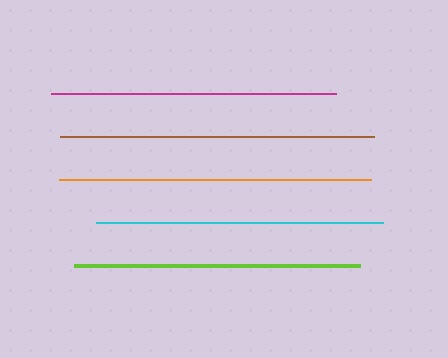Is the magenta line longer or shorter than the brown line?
The brown line is longer than the magenta line.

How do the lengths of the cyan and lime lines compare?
The cyan and lime lines are approximately the same length.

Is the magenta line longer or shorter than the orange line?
The orange line is longer than the magenta line.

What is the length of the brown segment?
The brown segment is approximately 314 pixels long.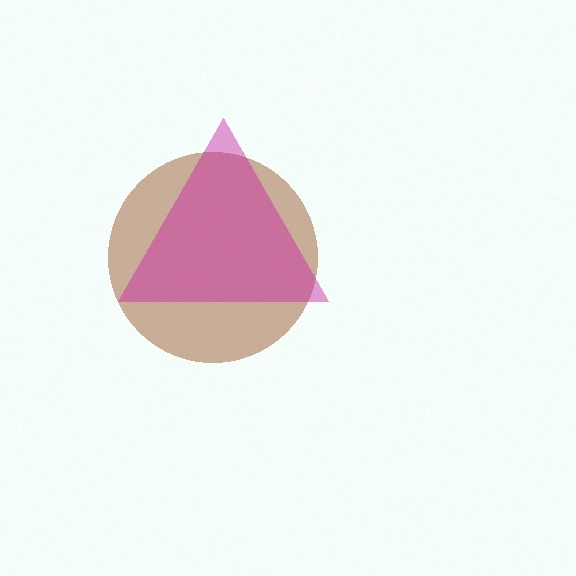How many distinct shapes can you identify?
There are 2 distinct shapes: a brown circle, a magenta triangle.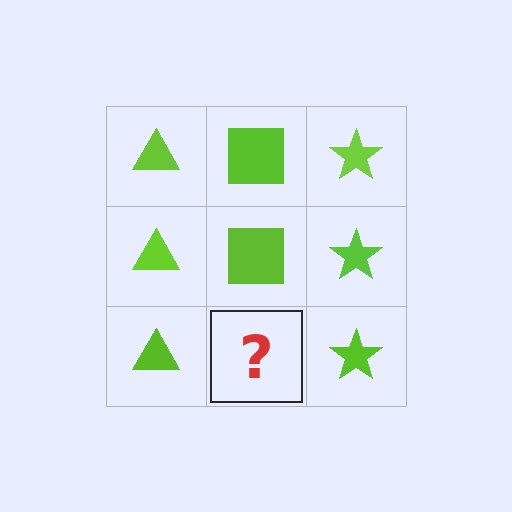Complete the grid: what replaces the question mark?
The question mark should be replaced with a lime square.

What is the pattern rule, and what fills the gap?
The rule is that each column has a consistent shape. The gap should be filled with a lime square.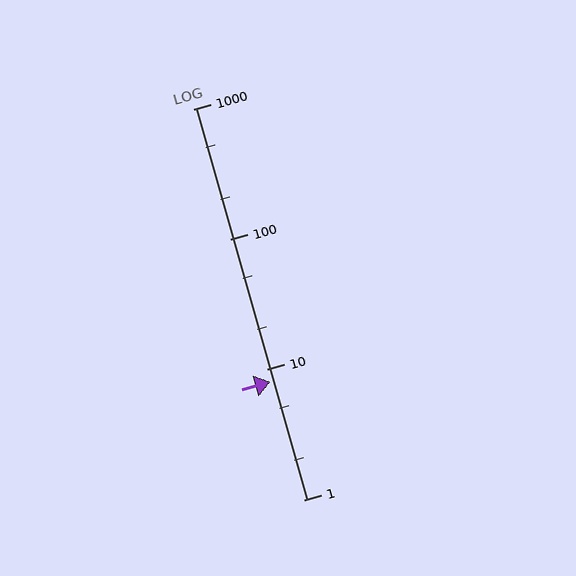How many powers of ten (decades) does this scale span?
The scale spans 3 decades, from 1 to 1000.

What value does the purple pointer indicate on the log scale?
The pointer indicates approximately 8.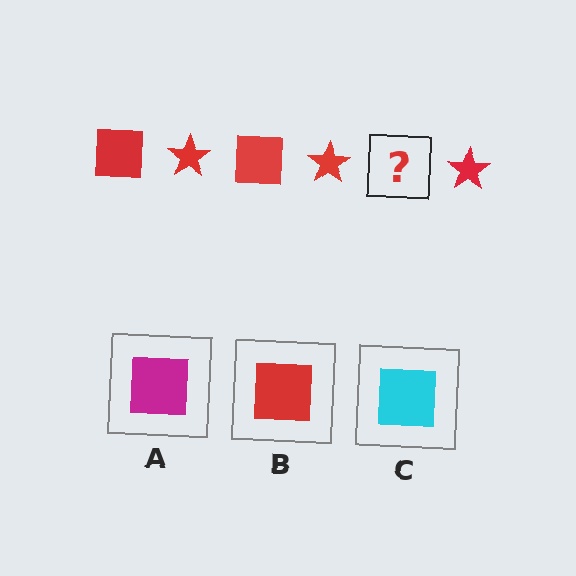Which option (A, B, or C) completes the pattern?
B.